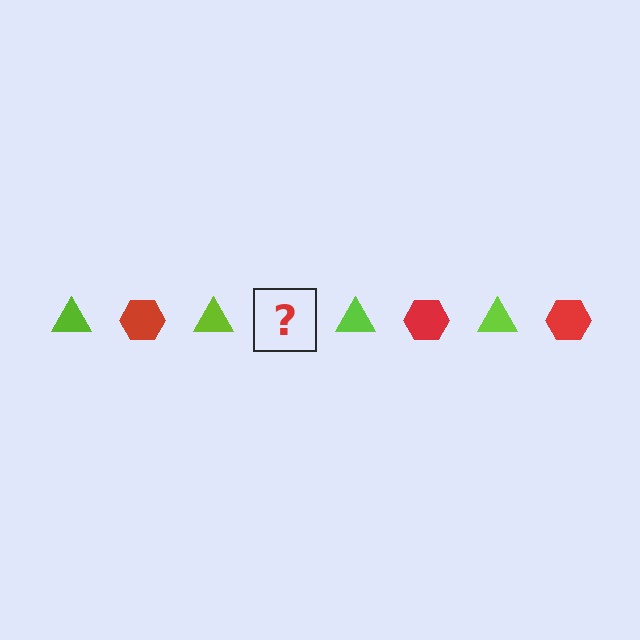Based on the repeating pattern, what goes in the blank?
The blank should be a red hexagon.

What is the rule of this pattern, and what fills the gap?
The rule is that the pattern alternates between lime triangle and red hexagon. The gap should be filled with a red hexagon.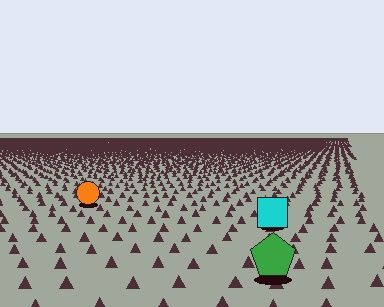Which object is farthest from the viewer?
The orange circle is farthest from the viewer. It appears smaller and the ground texture around it is denser.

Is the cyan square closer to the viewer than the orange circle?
Yes. The cyan square is closer — you can tell from the texture gradient: the ground texture is coarser near it.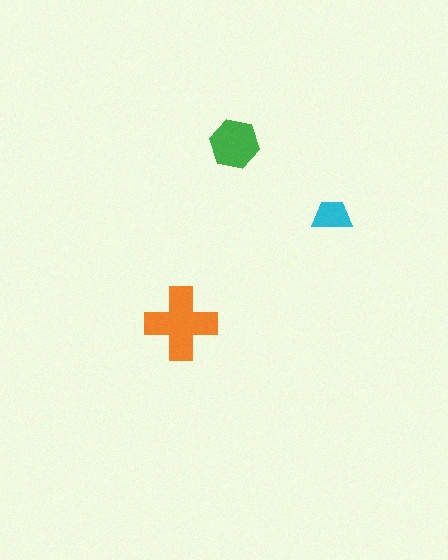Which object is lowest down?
The orange cross is bottommost.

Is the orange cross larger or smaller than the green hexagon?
Larger.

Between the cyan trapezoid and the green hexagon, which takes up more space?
The green hexagon.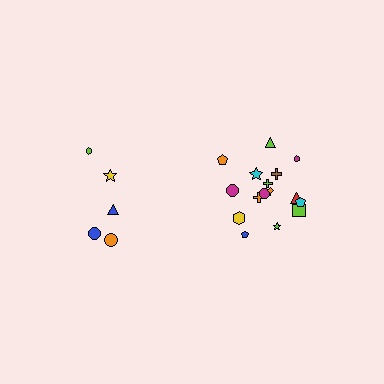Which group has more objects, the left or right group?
The right group.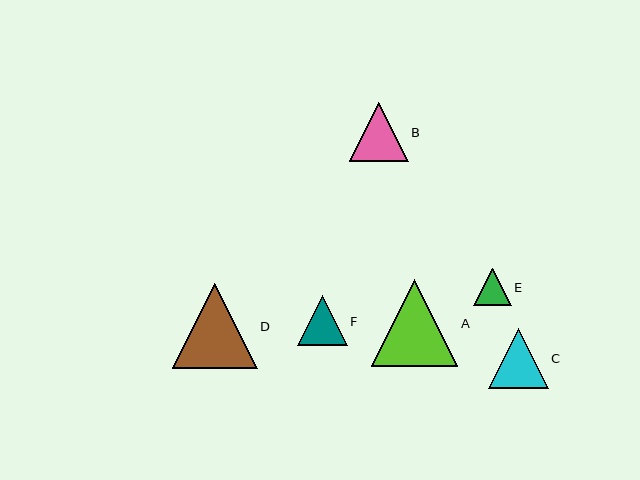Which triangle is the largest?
Triangle A is the largest with a size of approximately 86 pixels.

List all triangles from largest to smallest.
From largest to smallest: A, D, C, B, F, E.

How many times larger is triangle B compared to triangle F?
Triangle B is approximately 1.2 times the size of triangle F.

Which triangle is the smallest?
Triangle E is the smallest with a size of approximately 37 pixels.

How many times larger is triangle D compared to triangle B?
Triangle D is approximately 1.4 times the size of triangle B.